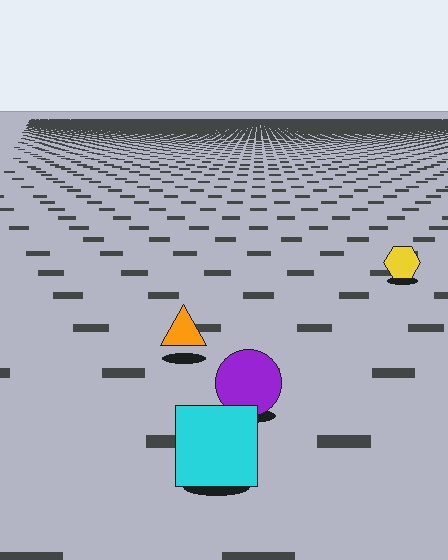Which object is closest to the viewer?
The cyan square is closest. The texture marks near it are larger and more spread out.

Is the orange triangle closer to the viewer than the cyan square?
No. The cyan square is closer — you can tell from the texture gradient: the ground texture is coarser near it.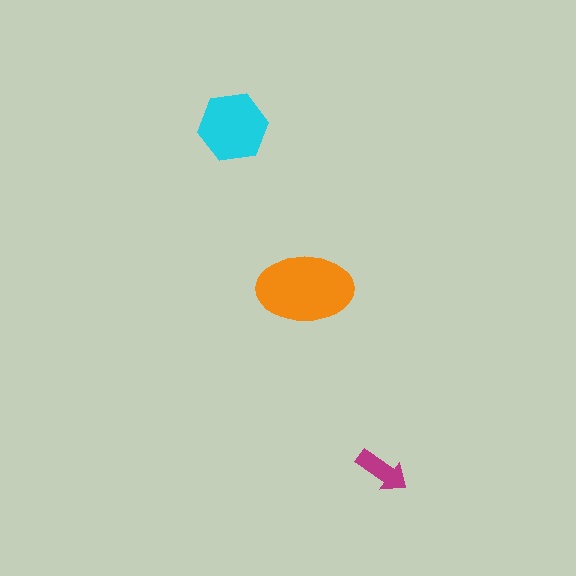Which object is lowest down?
The magenta arrow is bottommost.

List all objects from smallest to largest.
The magenta arrow, the cyan hexagon, the orange ellipse.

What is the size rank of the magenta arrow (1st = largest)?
3rd.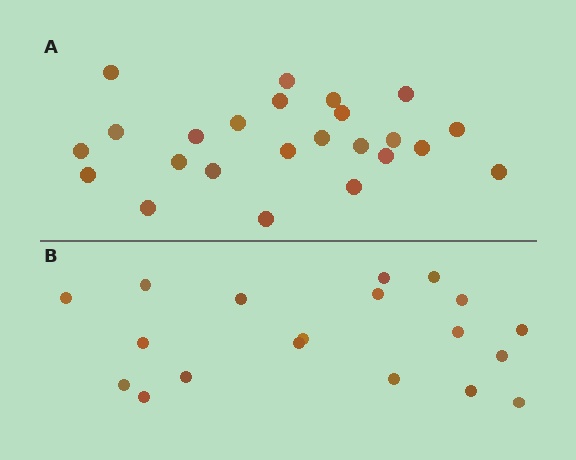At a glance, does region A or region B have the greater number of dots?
Region A (the top region) has more dots.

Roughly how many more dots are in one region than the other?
Region A has about 5 more dots than region B.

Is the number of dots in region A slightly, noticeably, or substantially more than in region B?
Region A has noticeably more, but not dramatically so. The ratio is roughly 1.3 to 1.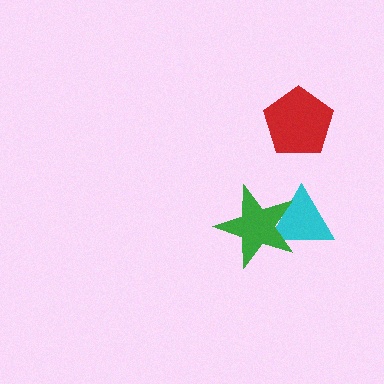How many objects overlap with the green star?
1 object overlaps with the green star.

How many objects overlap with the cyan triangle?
1 object overlaps with the cyan triangle.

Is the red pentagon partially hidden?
No, no other shape covers it.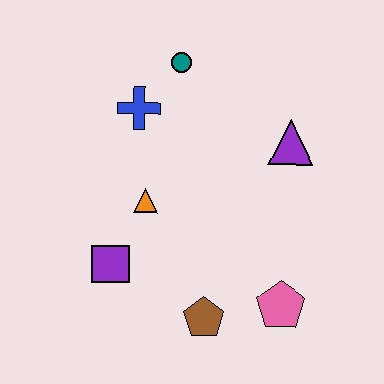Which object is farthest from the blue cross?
The pink pentagon is farthest from the blue cross.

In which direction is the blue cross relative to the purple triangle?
The blue cross is to the left of the purple triangle.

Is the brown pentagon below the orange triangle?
Yes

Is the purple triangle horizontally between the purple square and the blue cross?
No